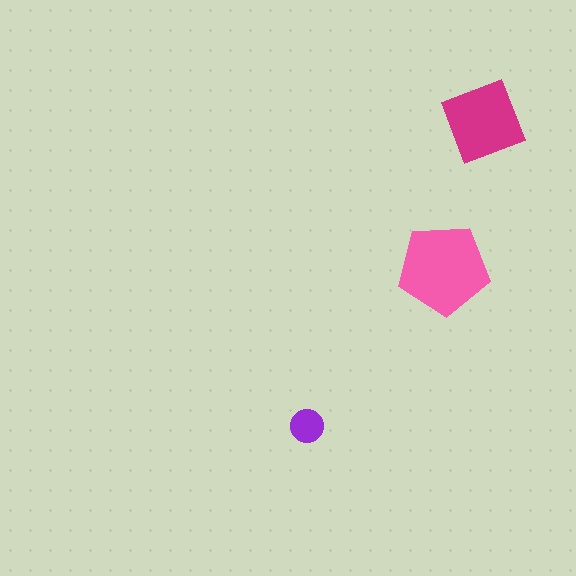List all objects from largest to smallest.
The pink pentagon, the magenta square, the purple circle.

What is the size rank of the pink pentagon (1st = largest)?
1st.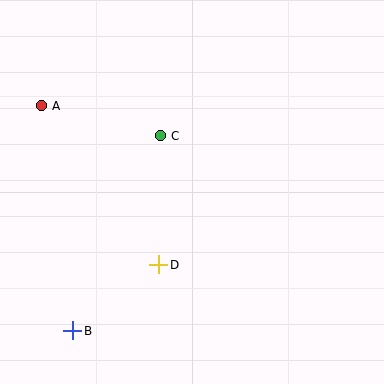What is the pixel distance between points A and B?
The distance between A and B is 227 pixels.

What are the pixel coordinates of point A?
Point A is at (41, 106).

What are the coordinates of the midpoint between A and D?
The midpoint between A and D is at (100, 185).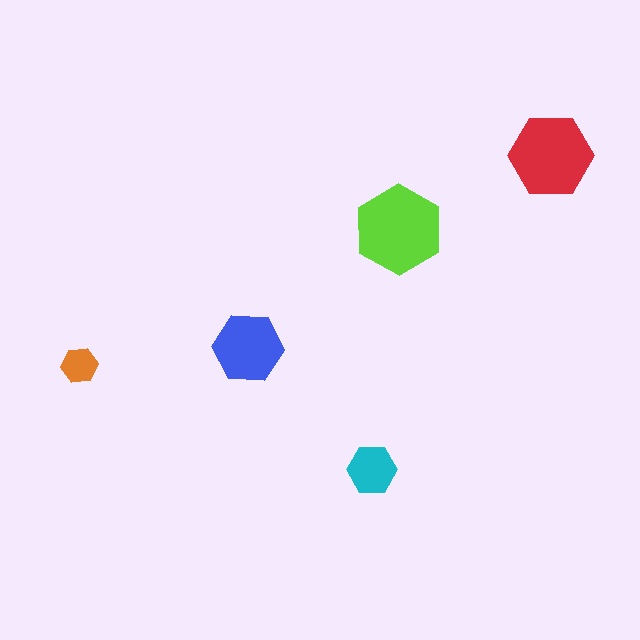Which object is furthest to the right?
The red hexagon is rightmost.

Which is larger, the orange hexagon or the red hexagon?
The red one.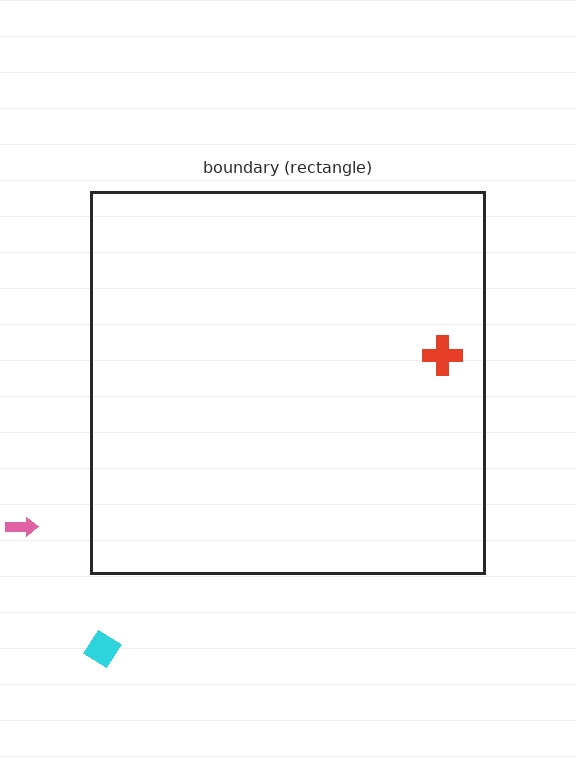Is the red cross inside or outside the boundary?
Inside.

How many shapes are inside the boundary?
1 inside, 2 outside.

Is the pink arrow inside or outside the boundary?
Outside.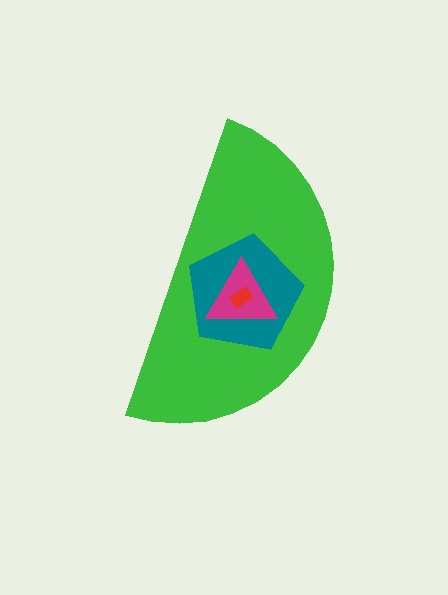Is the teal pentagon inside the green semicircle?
Yes.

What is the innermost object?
The red rectangle.